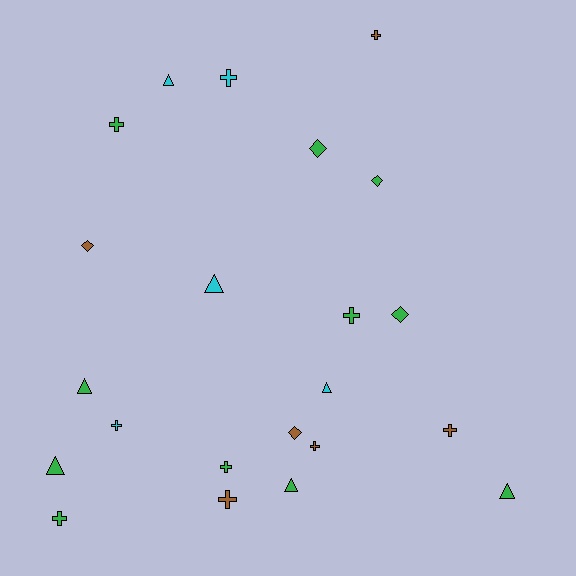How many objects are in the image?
There are 22 objects.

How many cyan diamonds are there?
There are no cyan diamonds.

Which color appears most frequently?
Green, with 11 objects.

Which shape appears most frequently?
Cross, with 10 objects.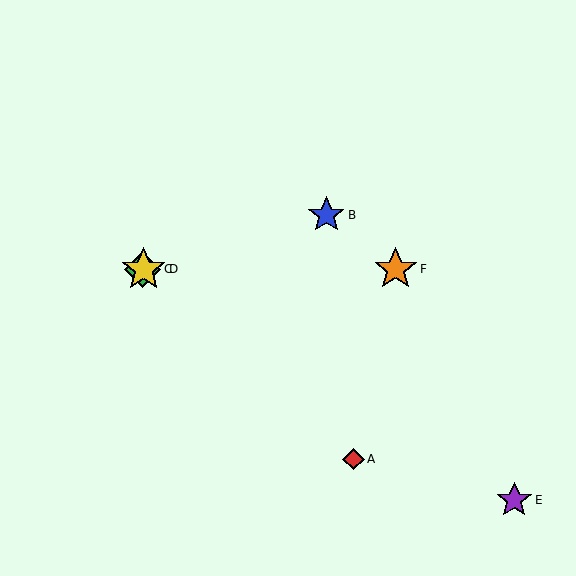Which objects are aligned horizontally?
Objects C, D, F are aligned horizontally.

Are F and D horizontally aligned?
Yes, both are at y≈269.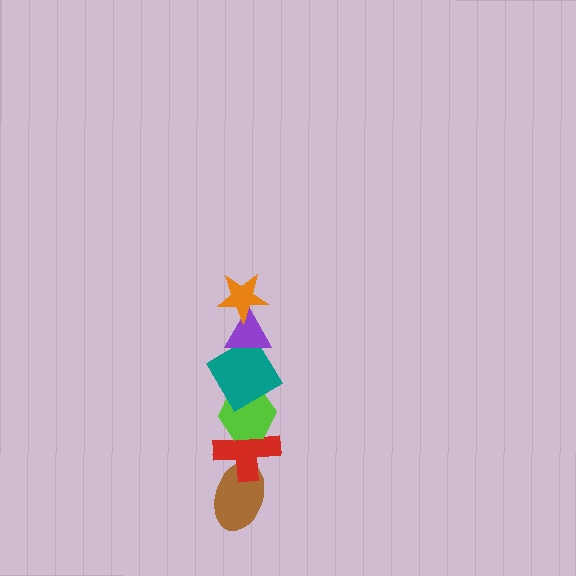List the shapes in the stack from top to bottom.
From top to bottom: the orange star, the purple triangle, the teal diamond, the lime hexagon, the red cross, the brown ellipse.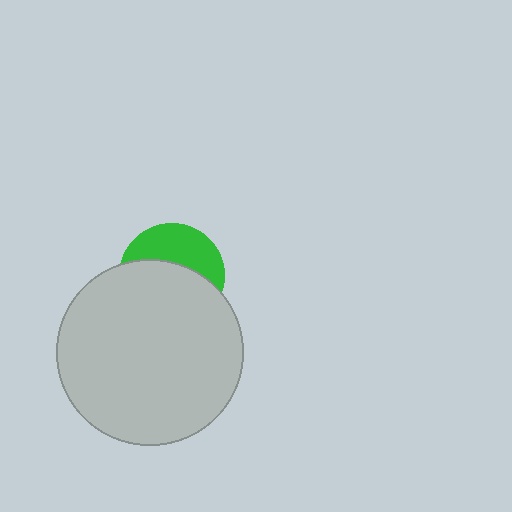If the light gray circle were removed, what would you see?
You would see the complete green circle.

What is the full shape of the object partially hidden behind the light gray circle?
The partially hidden object is a green circle.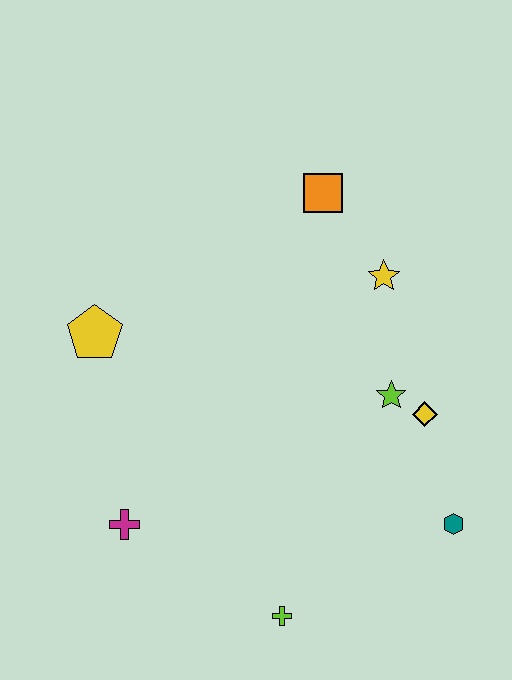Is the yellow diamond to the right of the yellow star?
Yes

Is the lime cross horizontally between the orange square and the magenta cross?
Yes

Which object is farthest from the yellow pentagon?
The teal hexagon is farthest from the yellow pentagon.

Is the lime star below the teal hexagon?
No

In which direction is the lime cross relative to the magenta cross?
The lime cross is to the right of the magenta cross.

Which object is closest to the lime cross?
The magenta cross is closest to the lime cross.